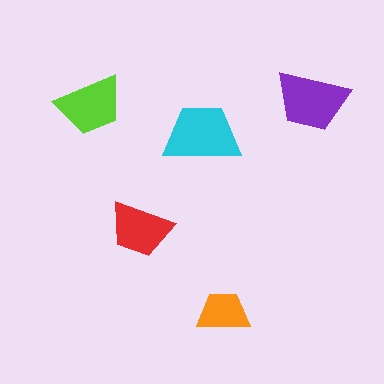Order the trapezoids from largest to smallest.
the cyan one, the purple one, the lime one, the red one, the orange one.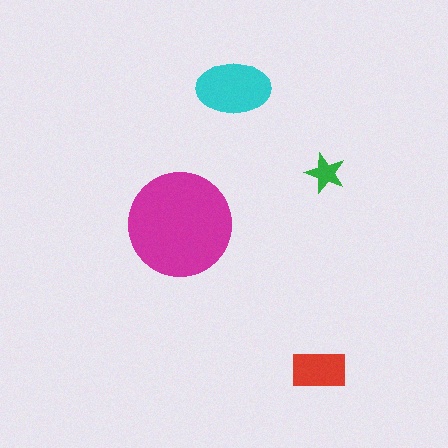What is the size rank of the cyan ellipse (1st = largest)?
2nd.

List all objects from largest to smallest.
The magenta circle, the cyan ellipse, the red rectangle, the green star.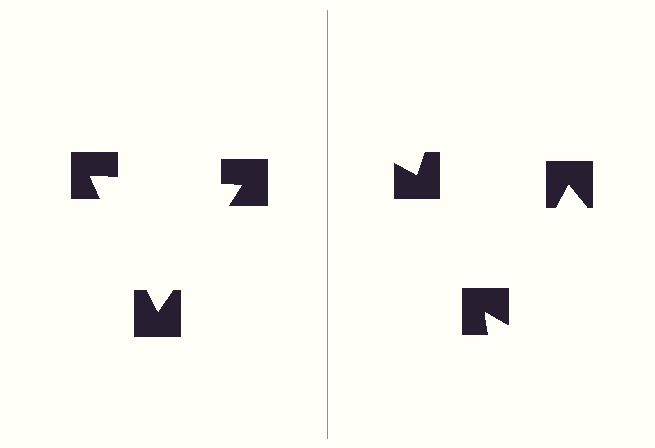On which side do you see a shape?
An illusory triangle appears on the left side. On the right side the wedge cuts are rotated, so no coherent shape forms.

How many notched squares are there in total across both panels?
6 — 3 on each side.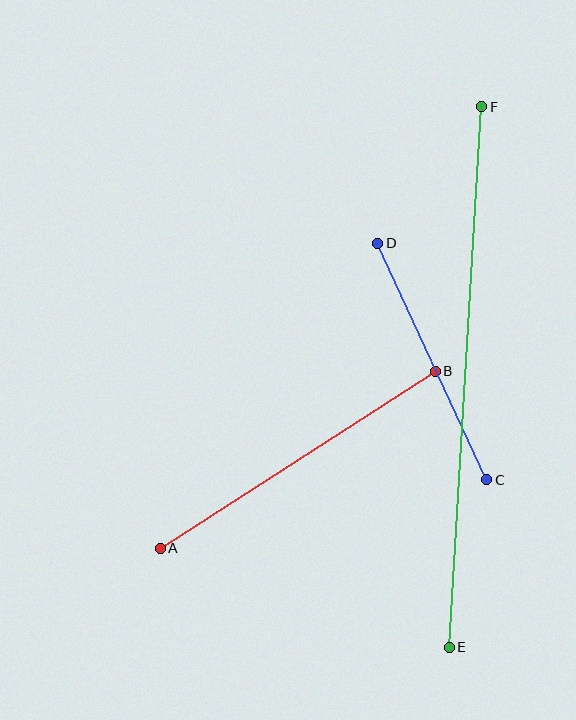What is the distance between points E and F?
The distance is approximately 541 pixels.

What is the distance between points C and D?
The distance is approximately 260 pixels.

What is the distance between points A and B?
The distance is approximately 327 pixels.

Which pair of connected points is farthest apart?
Points E and F are farthest apart.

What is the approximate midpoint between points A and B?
The midpoint is at approximately (298, 460) pixels.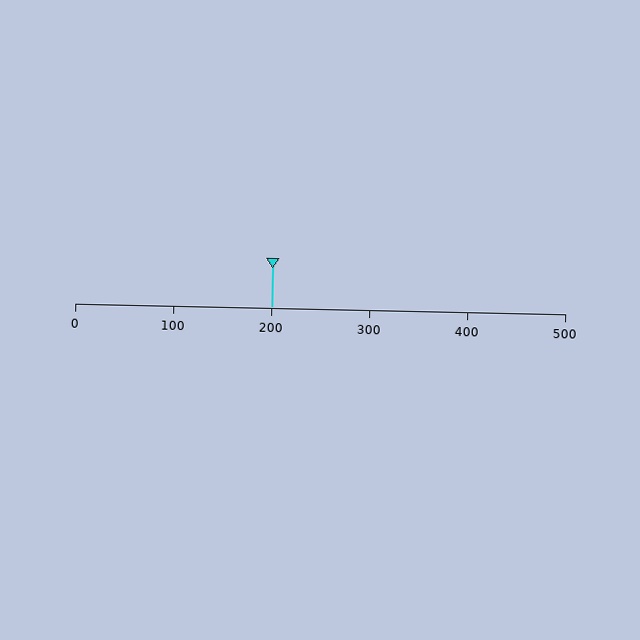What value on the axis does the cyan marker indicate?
The marker indicates approximately 200.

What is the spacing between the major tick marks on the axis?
The major ticks are spaced 100 apart.